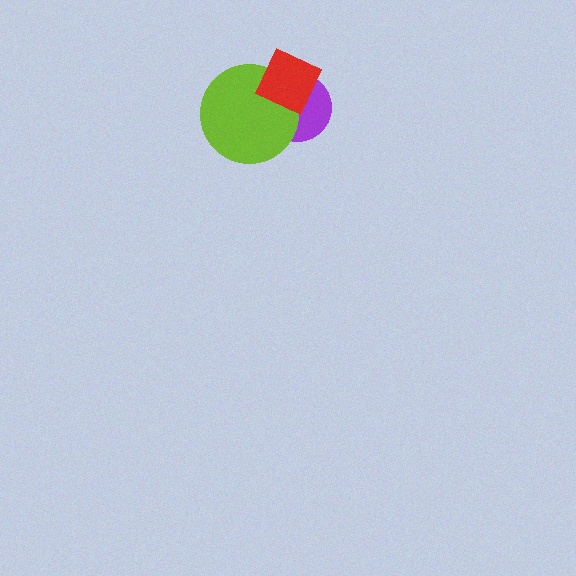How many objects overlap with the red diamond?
2 objects overlap with the red diamond.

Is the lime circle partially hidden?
Yes, it is partially covered by another shape.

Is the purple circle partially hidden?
Yes, it is partially covered by another shape.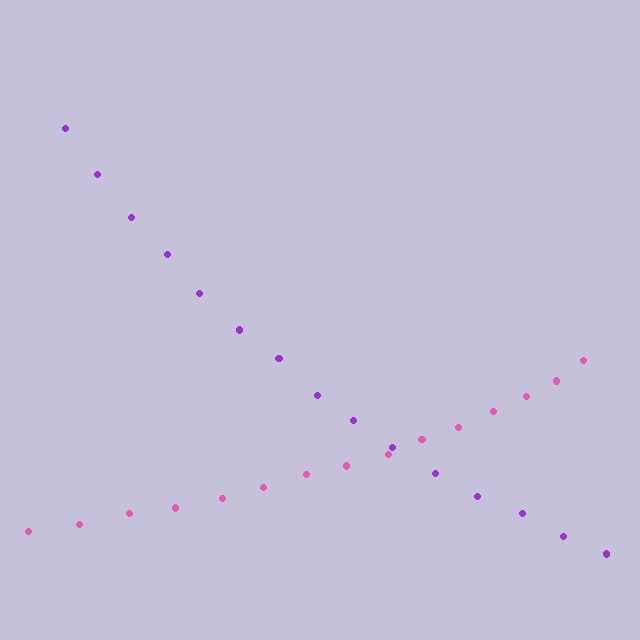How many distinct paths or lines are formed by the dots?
There are 2 distinct paths.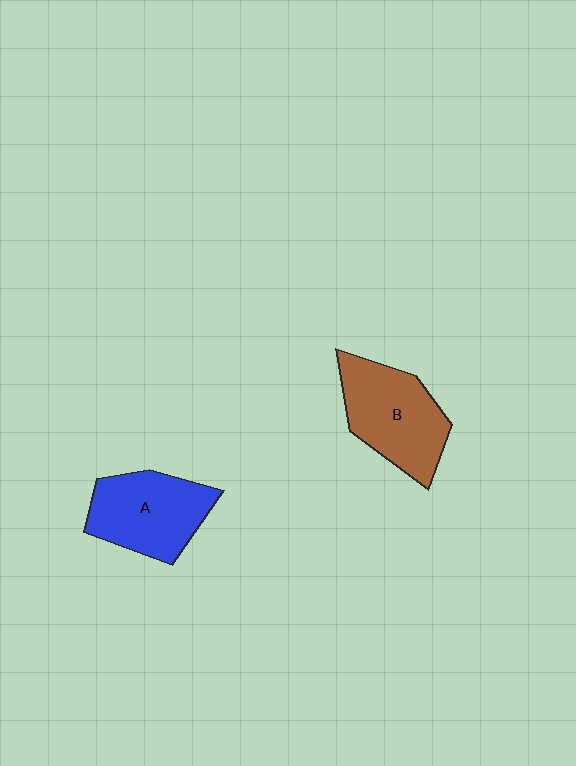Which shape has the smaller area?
Shape A (blue).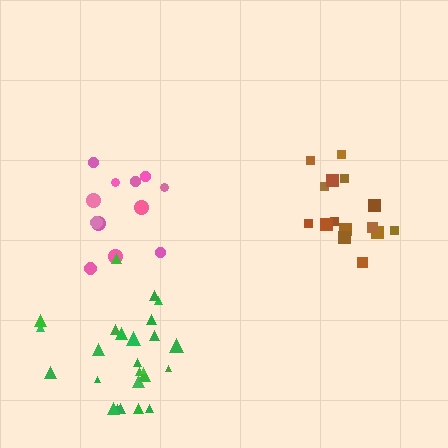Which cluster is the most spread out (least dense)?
Pink.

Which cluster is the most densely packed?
Brown.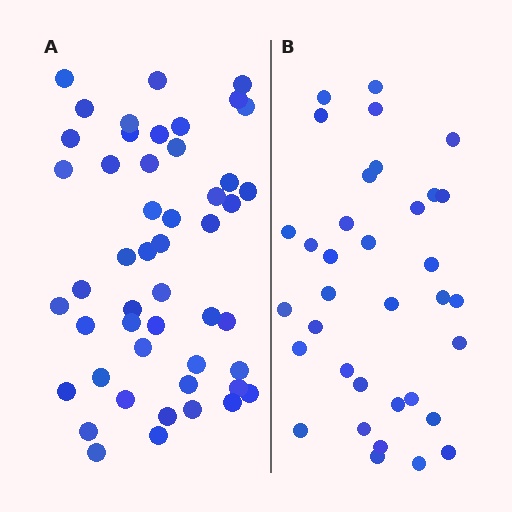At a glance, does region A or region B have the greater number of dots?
Region A (the left region) has more dots.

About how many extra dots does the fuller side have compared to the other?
Region A has approximately 15 more dots than region B.